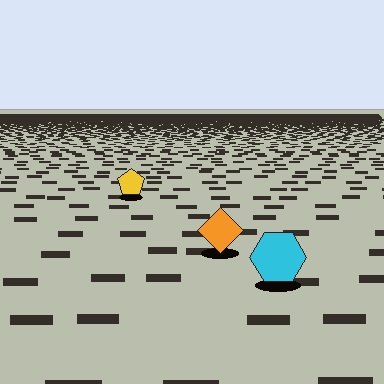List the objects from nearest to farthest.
From nearest to farthest: the cyan hexagon, the orange diamond, the yellow pentagon.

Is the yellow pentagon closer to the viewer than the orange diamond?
No. The orange diamond is closer — you can tell from the texture gradient: the ground texture is coarser near it.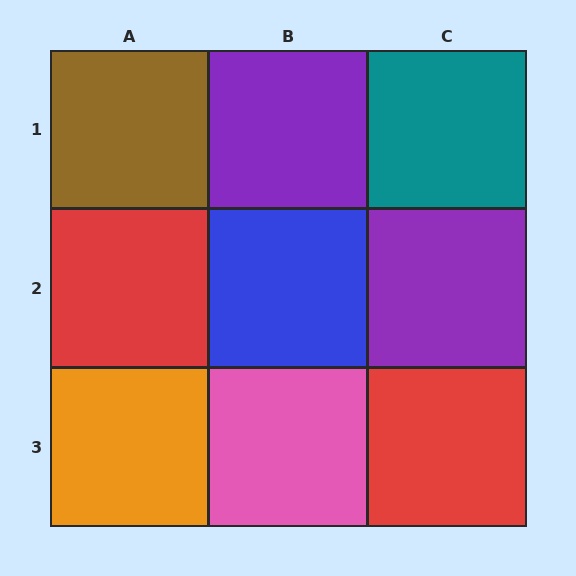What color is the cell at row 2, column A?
Red.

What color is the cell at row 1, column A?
Brown.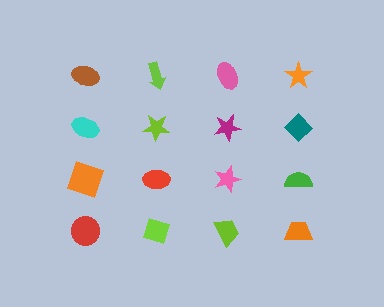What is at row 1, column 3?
A pink ellipse.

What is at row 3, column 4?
A green semicircle.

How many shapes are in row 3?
4 shapes.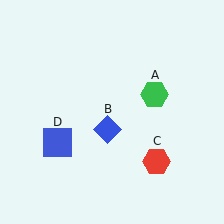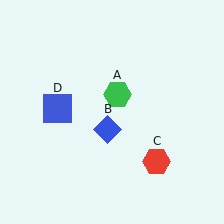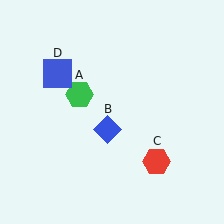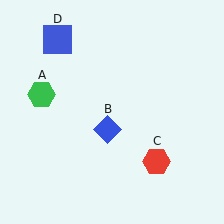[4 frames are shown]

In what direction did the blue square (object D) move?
The blue square (object D) moved up.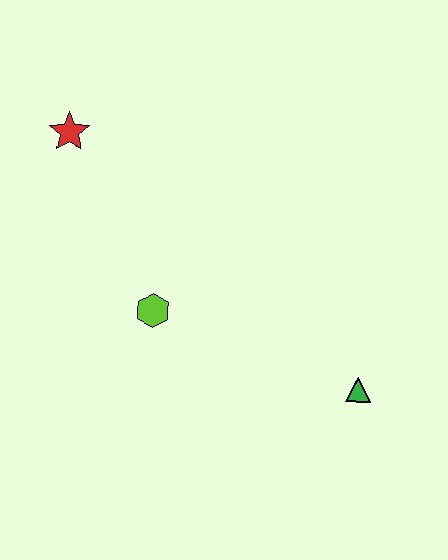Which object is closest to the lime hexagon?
The red star is closest to the lime hexagon.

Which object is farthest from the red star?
The green triangle is farthest from the red star.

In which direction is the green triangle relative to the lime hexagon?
The green triangle is to the right of the lime hexagon.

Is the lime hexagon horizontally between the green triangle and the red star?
Yes